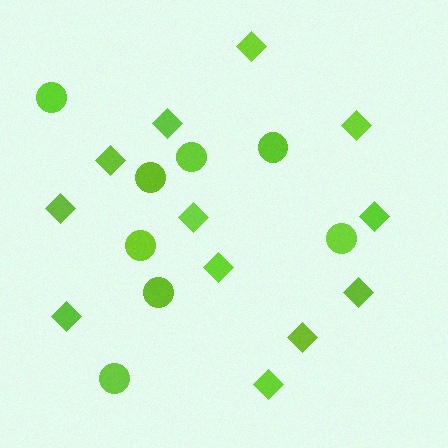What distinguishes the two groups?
There are 2 groups: one group of circles (8) and one group of diamonds (12).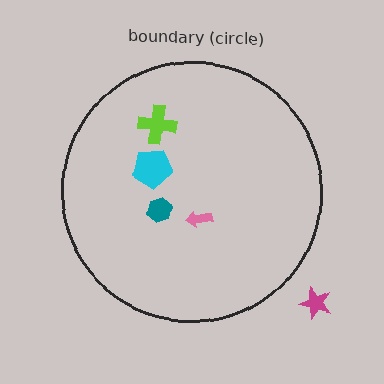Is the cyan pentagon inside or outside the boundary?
Inside.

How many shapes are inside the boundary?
4 inside, 1 outside.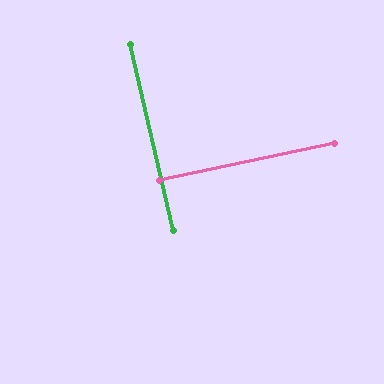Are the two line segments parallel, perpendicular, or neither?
Perpendicular — they meet at approximately 89°.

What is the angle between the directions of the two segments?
Approximately 89 degrees.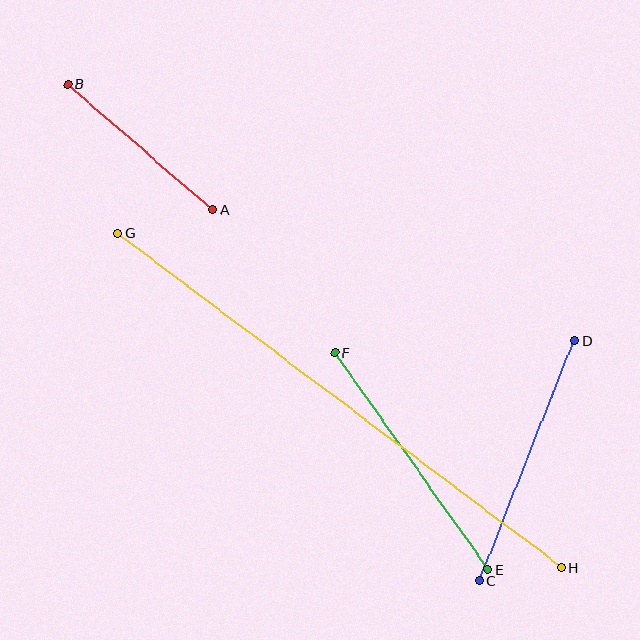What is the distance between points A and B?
The distance is approximately 191 pixels.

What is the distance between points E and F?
The distance is approximately 265 pixels.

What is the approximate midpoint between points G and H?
The midpoint is at approximately (340, 400) pixels.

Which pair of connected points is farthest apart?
Points G and H are farthest apart.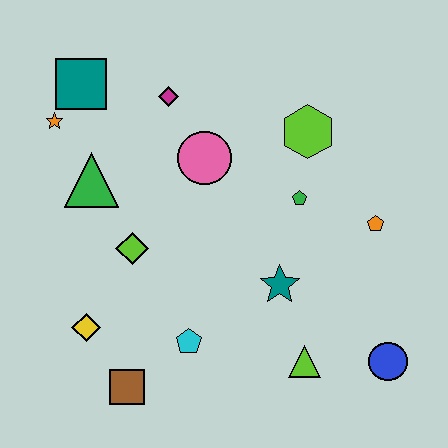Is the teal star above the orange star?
No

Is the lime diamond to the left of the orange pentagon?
Yes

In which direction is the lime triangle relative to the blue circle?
The lime triangle is to the left of the blue circle.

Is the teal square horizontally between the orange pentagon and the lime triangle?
No